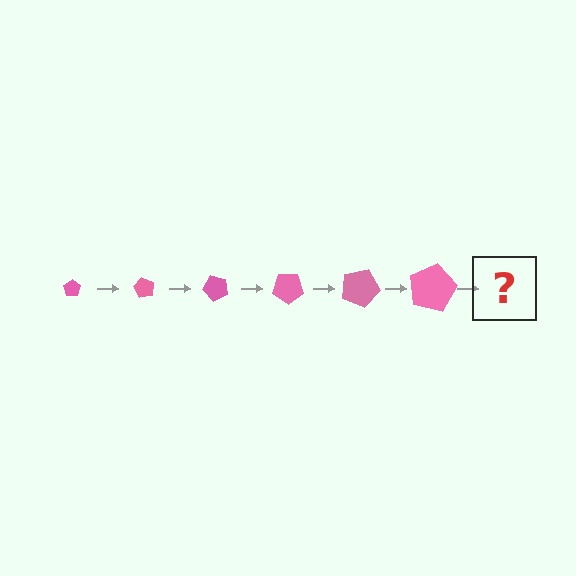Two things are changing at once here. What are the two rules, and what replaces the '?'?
The two rules are that the pentagon grows larger each step and it rotates 60 degrees each step. The '?' should be a pentagon, larger than the previous one and rotated 360 degrees from the start.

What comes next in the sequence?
The next element should be a pentagon, larger than the previous one and rotated 360 degrees from the start.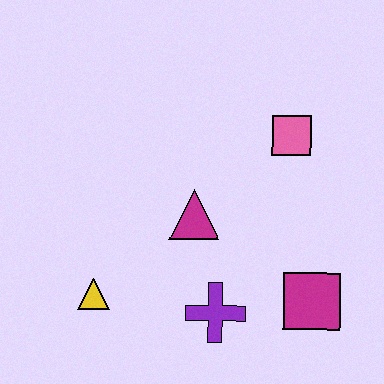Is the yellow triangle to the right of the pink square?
No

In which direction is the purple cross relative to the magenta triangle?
The purple cross is below the magenta triangle.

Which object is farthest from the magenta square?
The yellow triangle is farthest from the magenta square.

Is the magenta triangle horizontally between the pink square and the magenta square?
No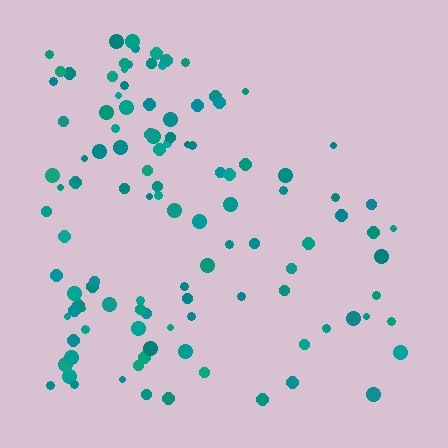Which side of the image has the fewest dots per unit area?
The right.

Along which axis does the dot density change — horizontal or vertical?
Horizontal.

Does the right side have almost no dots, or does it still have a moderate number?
Still a moderate number, just noticeably fewer than the left.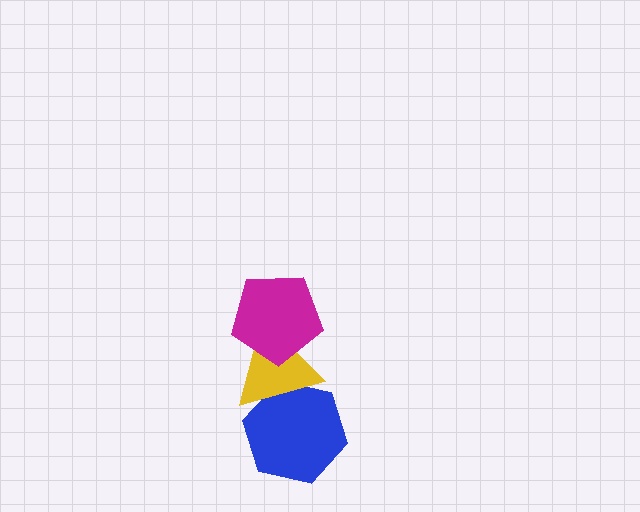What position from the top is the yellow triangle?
The yellow triangle is 2nd from the top.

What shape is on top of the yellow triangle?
The magenta pentagon is on top of the yellow triangle.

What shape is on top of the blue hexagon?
The yellow triangle is on top of the blue hexagon.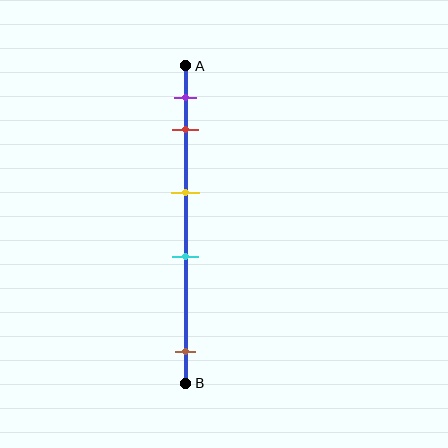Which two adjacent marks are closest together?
The purple and red marks are the closest adjacent pair.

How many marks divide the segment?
There are 5 marks dividing the segment.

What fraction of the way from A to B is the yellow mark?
The yellow mark is approximately 40% (0.4) of the way from A to B.